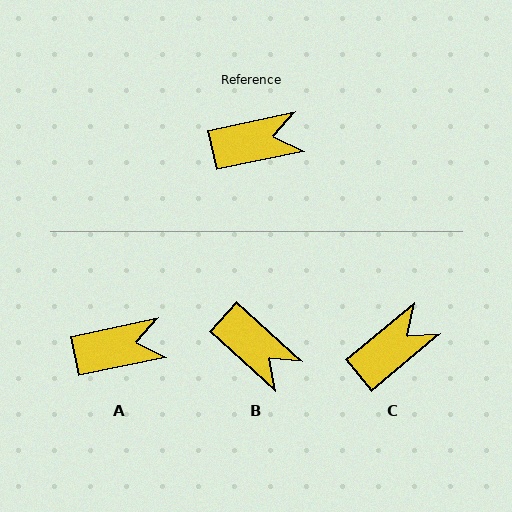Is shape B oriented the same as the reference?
No, it is off by about 54 degrees.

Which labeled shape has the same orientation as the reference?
A.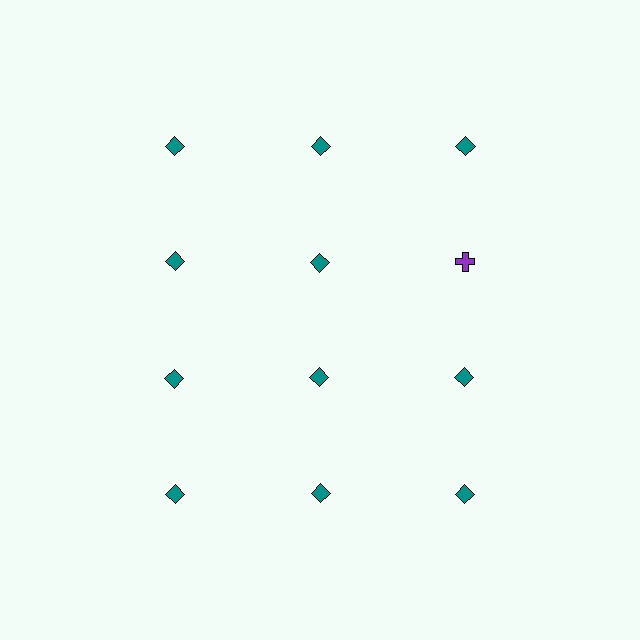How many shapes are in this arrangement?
There are 12 shapes arranged in a grid pattern.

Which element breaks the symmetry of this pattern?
The purple cross in the second row, center column breaks the symmetry. All other shapes are teal diamonds.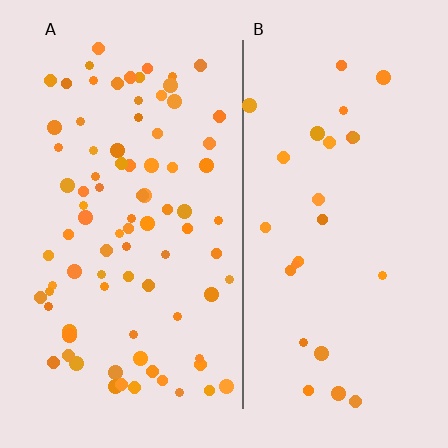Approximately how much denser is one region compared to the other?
Approximately 3.1× — region A over region B.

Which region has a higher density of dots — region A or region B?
A (the left).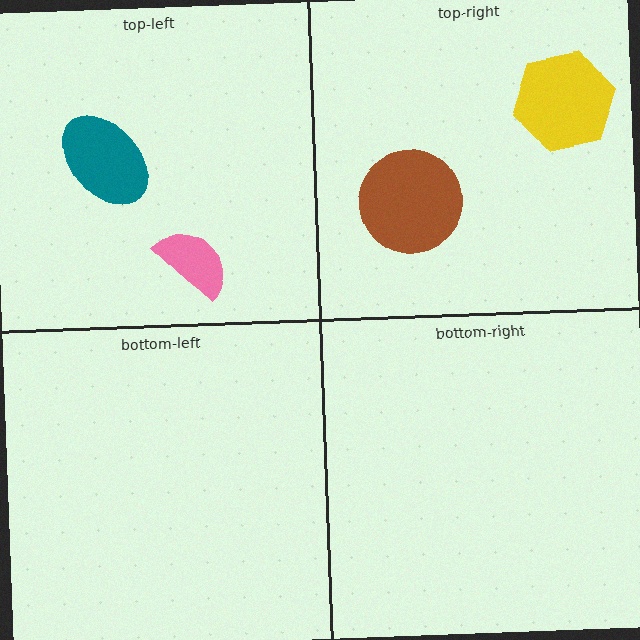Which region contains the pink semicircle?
The top-left region.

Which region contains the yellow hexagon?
The top-right region.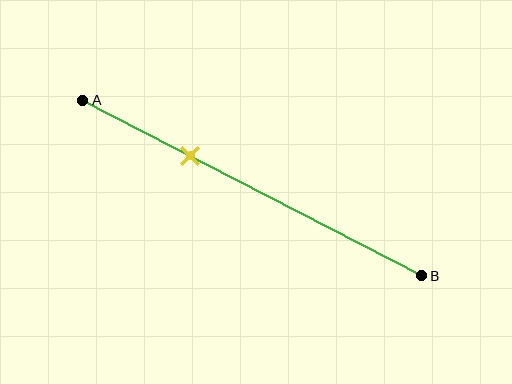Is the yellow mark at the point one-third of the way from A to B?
Yes, the mark is approximately at the one-third point.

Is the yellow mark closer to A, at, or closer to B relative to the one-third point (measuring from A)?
The yellow mark is approximately at the one-third point of segment AB.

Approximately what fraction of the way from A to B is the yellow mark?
The yellow mark is approximately 30% of the way from A to B.